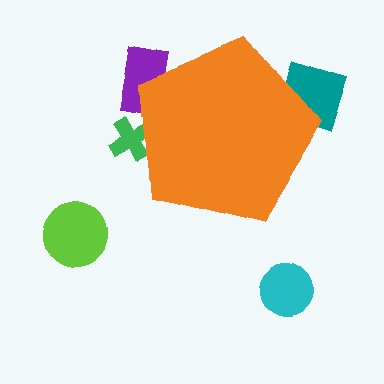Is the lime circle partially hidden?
No, the lime circle is fully visible.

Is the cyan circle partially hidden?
No, the cyan circle is fully visible.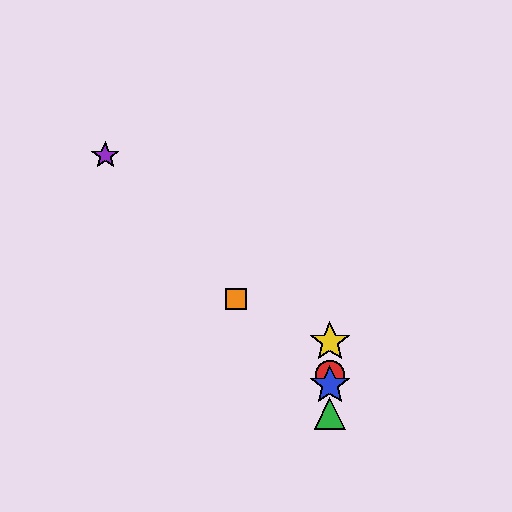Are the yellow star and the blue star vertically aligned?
Yes, both are at x≈330.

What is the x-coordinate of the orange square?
The orange square is at x≈236.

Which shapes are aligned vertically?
The red circle, the blue star, the green triangle, the yellow star are aligned vertically.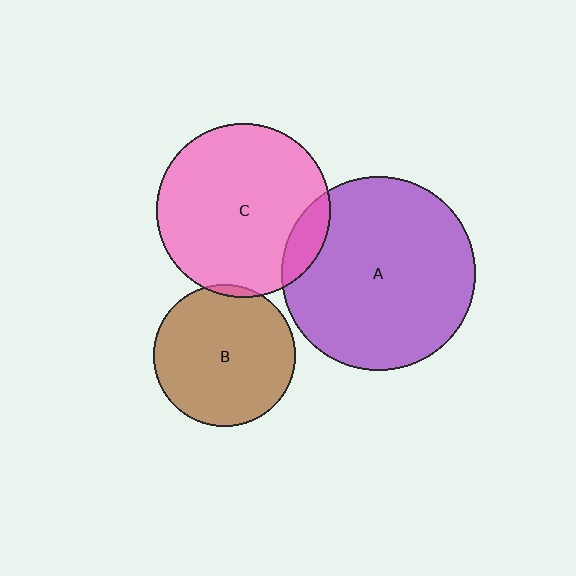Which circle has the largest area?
Circle A (purple).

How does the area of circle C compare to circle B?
Approximately 1.5 times.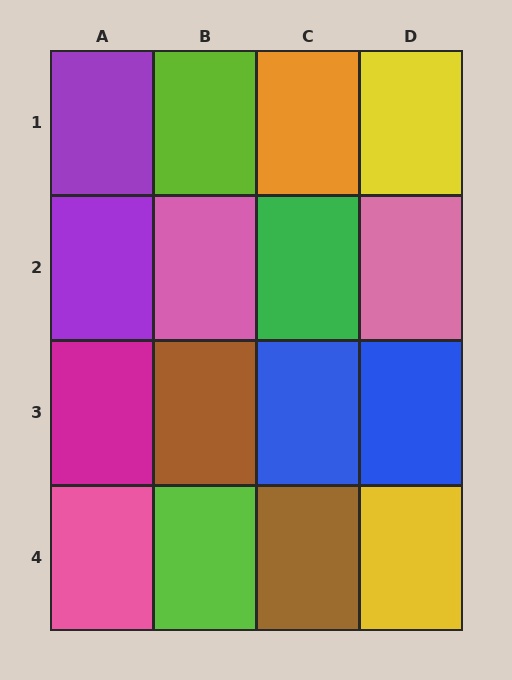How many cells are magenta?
1 cell is magenta.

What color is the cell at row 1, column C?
Orange.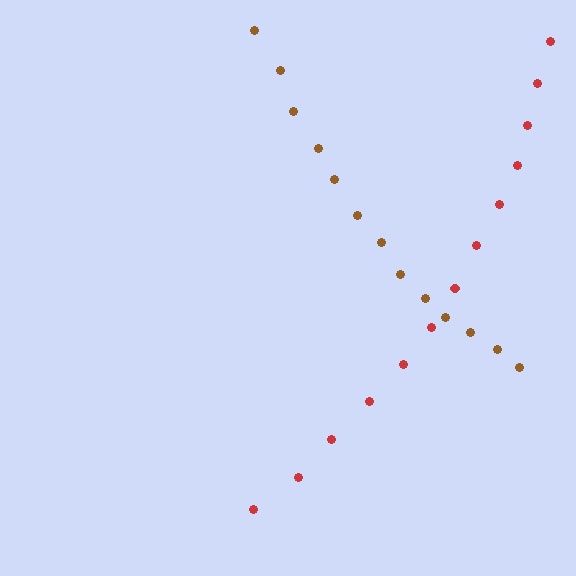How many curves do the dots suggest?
There are 2 distinct paths.